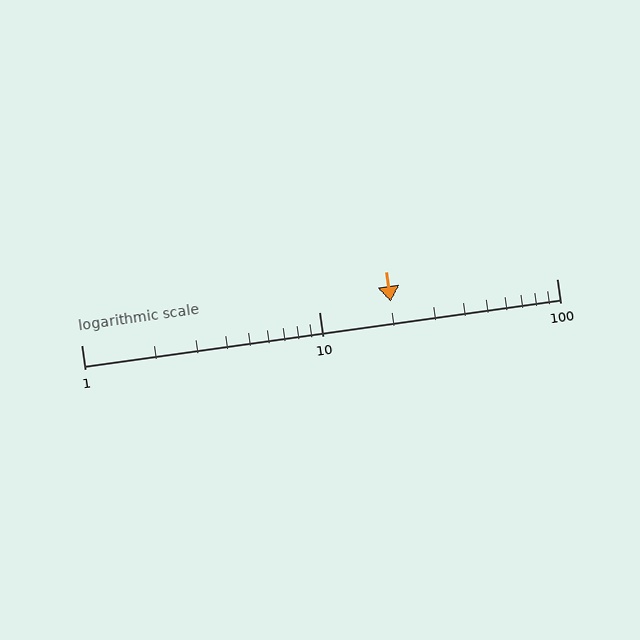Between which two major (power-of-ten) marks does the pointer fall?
The pointer is between 10 and 100.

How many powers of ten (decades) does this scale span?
The scale spans 2 decades, from 1 to 100.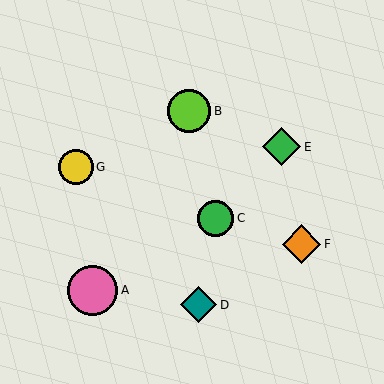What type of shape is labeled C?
Shape C is a green circle.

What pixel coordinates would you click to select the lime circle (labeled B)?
Click at (189, 111) to select the lime circle B.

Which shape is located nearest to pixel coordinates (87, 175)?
The yellow circle (labeled G) at (76, 167) is nearest to that location.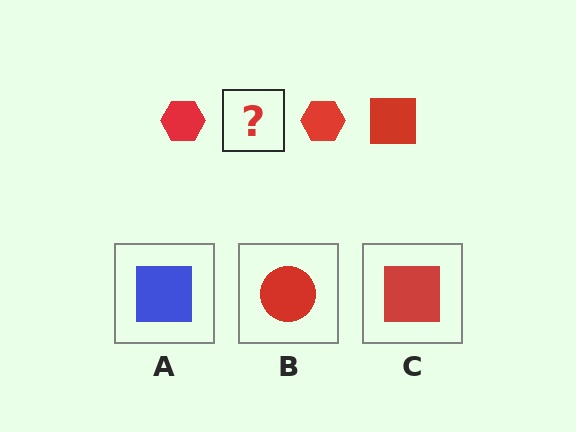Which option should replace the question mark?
Option C.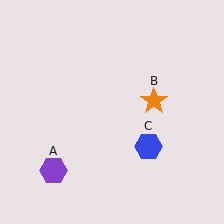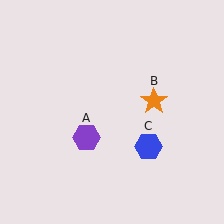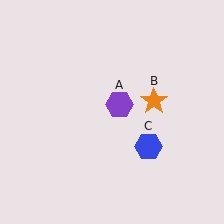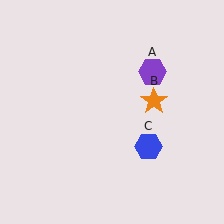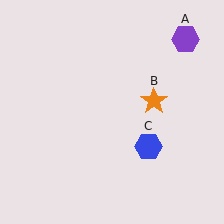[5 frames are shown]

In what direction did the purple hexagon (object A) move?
The purple hexagon (object A) moved up and to the right.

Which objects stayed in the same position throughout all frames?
Orange star (object B) and blue hexagon (object C) remained stationary.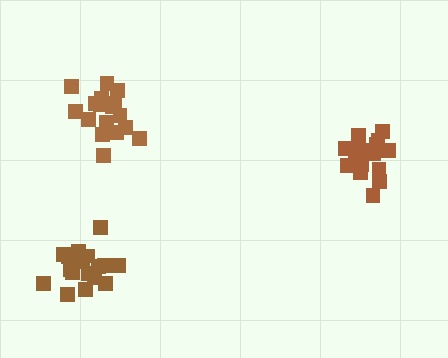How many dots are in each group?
Group 1: 19 dots, Group 2: 20 dots, Group 3: 19 dots (58 total).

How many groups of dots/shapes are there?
There are 3 groups.